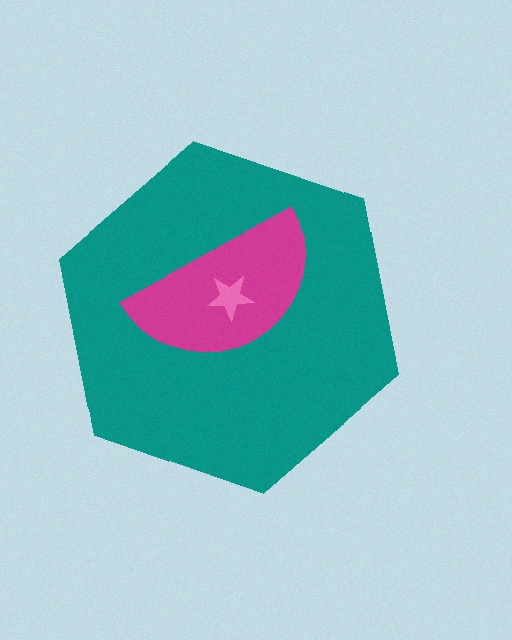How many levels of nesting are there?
3.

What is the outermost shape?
The teal hexagon.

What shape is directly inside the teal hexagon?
The magenta semicircle.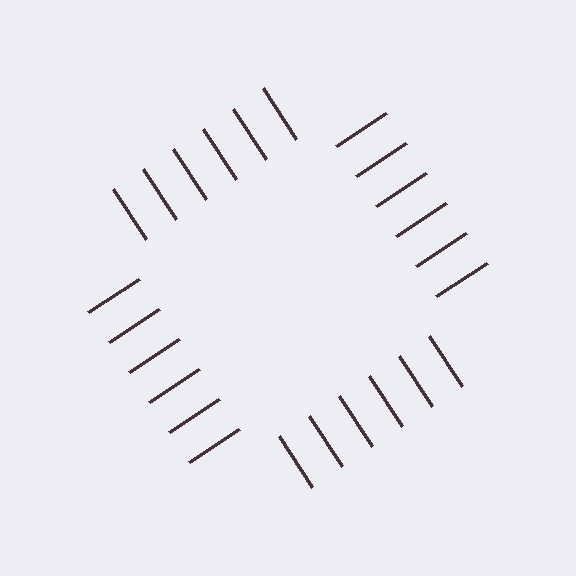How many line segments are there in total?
24 — 6 along each of the 4 edges.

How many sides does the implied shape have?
4 sides — the line-ends trace a square.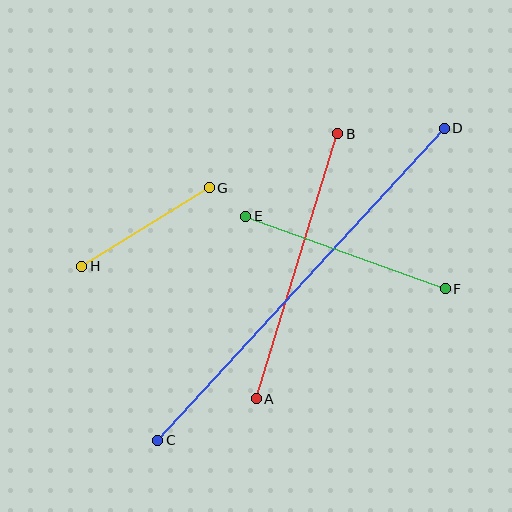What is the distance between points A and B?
The distance is approximately 278 pixels.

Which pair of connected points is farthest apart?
Points C and D are farthest apart.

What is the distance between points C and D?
The distance is approximately 424 pixels.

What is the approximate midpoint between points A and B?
The midpoint is at approximately (297, 266) pixels.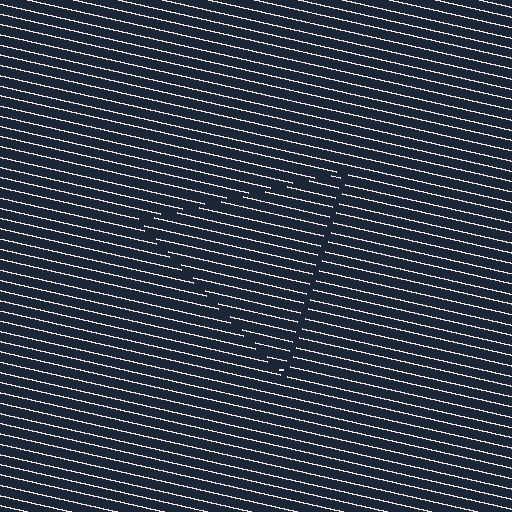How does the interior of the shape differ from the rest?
The interior of the shape contains the same grating, shifted by half a period — the contour is defined by the phase discontinuity where line-ends from the inner and outer gratings abut.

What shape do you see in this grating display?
An illusory triangle. The interior of the shape contains the same grating, shifted by half a period — the contour is defined by the phase discontinuity where line-ends from the inner and outer gratings abut.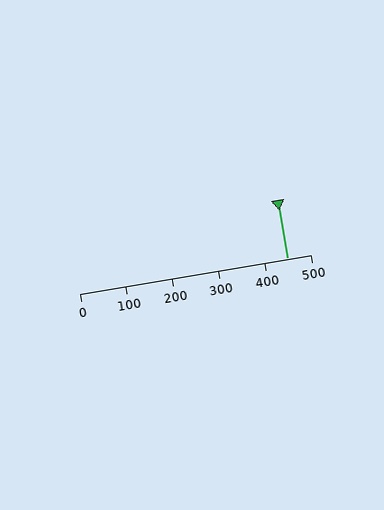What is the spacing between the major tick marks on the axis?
The major ticks are spaced 100 apart.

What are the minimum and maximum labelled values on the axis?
The axis runs from 0 to 500.